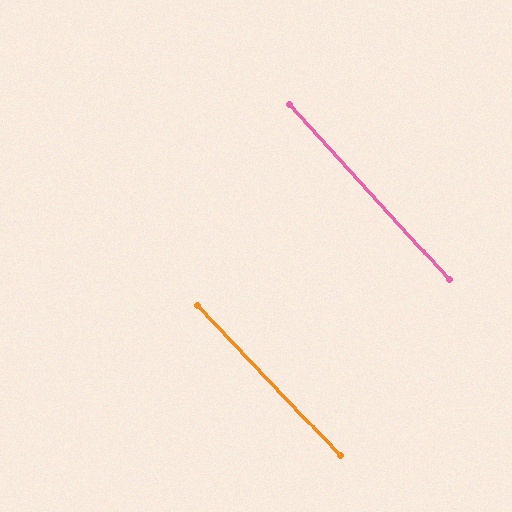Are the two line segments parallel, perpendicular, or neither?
Parallel — their directions differ by only 0.9°.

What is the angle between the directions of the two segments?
Approximately 1 degree.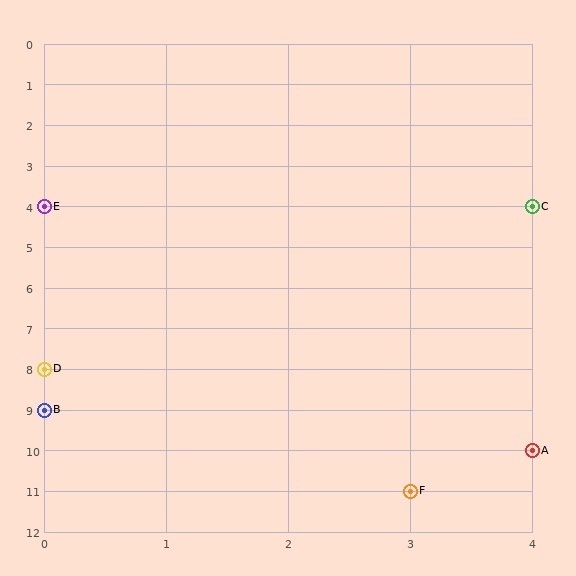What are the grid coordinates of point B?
Point B is at grid coordinates (0, 9).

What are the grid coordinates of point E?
Point E is at grid coordinates (0, 4).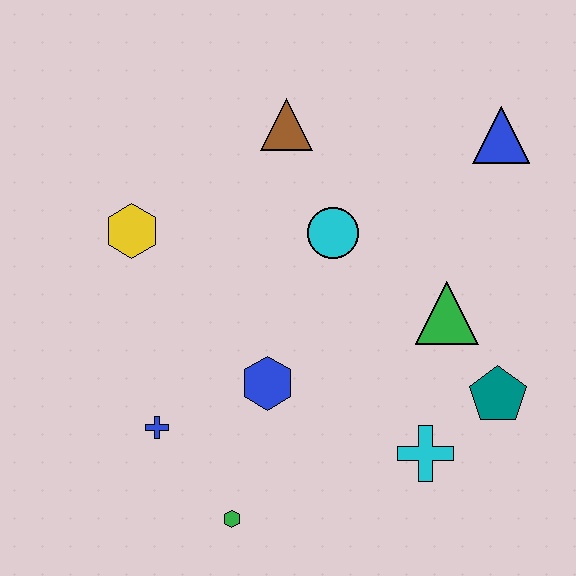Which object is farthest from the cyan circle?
The green hexagon is farthest from the cyan circle.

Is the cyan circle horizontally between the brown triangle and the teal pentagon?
Yes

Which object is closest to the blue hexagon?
The blue cross is closest to the blue hexagon.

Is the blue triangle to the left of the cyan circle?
No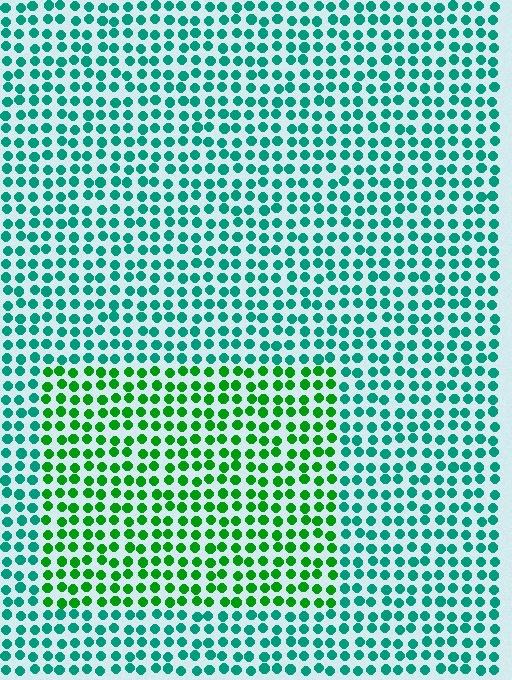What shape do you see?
I see a rectangle.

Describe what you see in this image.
The image is filled with small teal elements in a uniform arrangement. A rectangle-shaped region is visible where the elements are tinted to a slightly different hue, forming a subtle color boundary.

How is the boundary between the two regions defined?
The boundary is defined purely by a slight shift in hue (about 42 degrees). Spacing, size, and orientation are identical on both sides.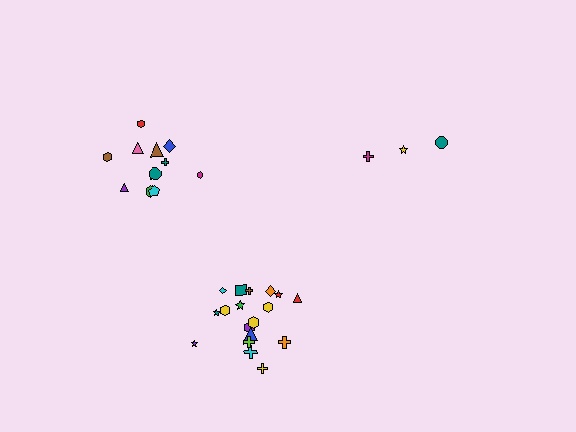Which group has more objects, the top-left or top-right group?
The top-left group.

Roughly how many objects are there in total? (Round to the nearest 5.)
Roughly 35 objects in total.